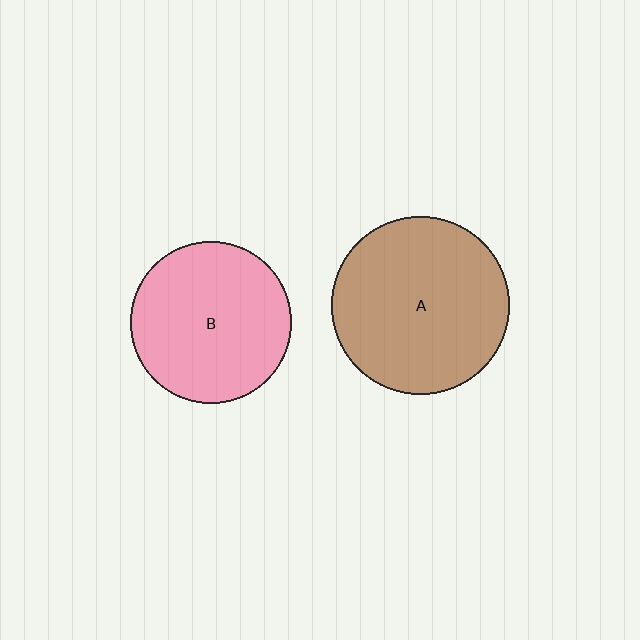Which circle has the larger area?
Circle A (brown).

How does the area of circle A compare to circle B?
Approximately 1.2 times.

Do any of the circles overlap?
No, none of the circles overlap.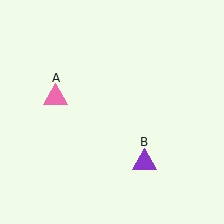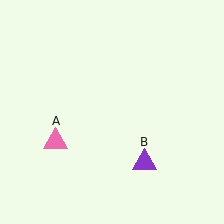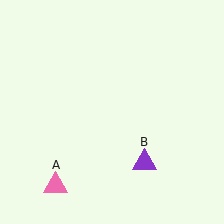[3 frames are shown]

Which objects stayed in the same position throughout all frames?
Purple triangle (object B) remained stationary.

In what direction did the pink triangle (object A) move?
The pink triangle (object A) moved down.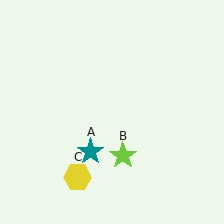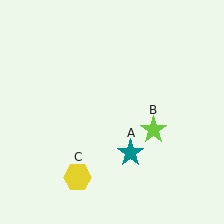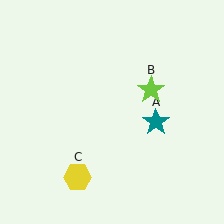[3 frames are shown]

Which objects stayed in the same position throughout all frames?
Yellow hexagon (object C) remained stationary.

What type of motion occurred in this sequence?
The teal star (object A), lime star (object B) rotated counterclockwise around the center of the scene.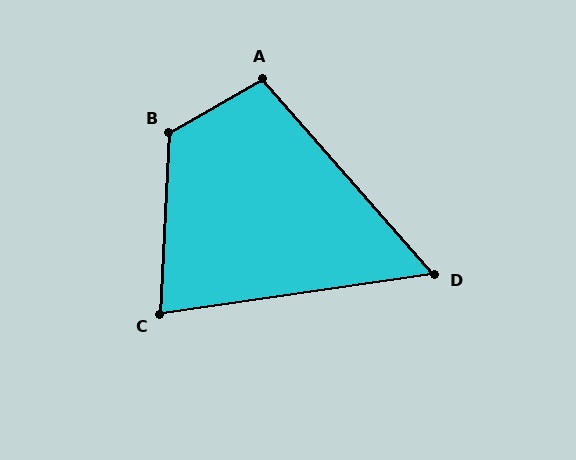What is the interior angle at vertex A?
Approximately 101 degrees (obtuse).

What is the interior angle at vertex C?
Approximately 79 degrees (acute).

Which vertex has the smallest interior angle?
D, at approximately 57 degrees.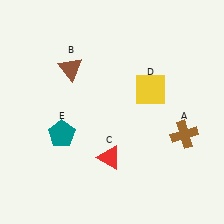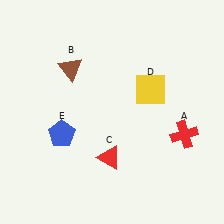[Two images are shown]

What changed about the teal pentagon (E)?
In Image 1, E is teal. In Image 2, it changed to blue.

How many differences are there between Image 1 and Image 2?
There are 2 differences between the two images.